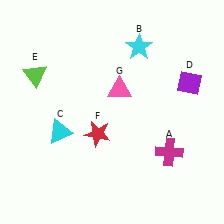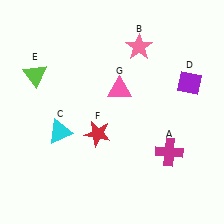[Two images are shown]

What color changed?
The star (B) changed from cyan in Image 1 to pink in Image 2.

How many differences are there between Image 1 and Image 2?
There is 1 difference between the two images.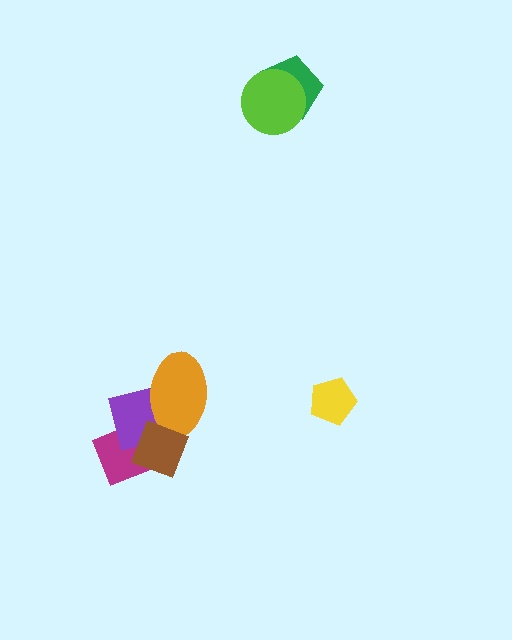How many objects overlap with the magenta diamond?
2 objects overlap with the magenta diamond.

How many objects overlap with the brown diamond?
3 objects overlap with the brown diamond.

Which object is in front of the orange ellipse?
The brown diamond is in front of the orange ellipse.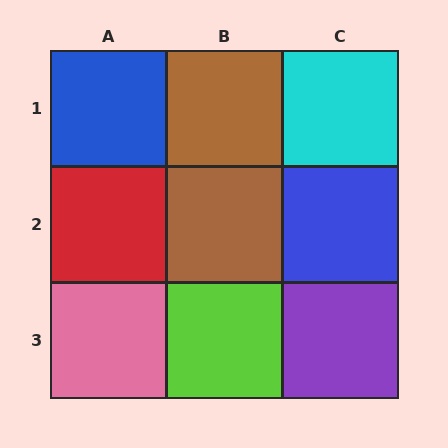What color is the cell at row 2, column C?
Blue.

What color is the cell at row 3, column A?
Pink.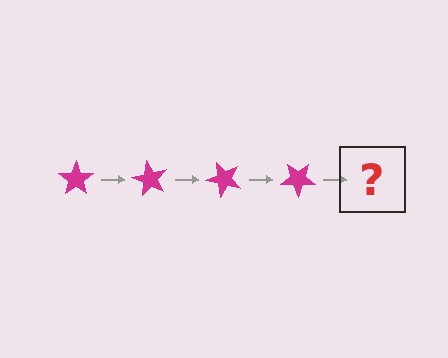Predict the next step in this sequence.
The next step is a magenta star rotated 240 degrees.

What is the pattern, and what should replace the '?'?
The pattern is that the star rotates 60 degrees each step. The '?' should be a magenta star rotated 240 degrees.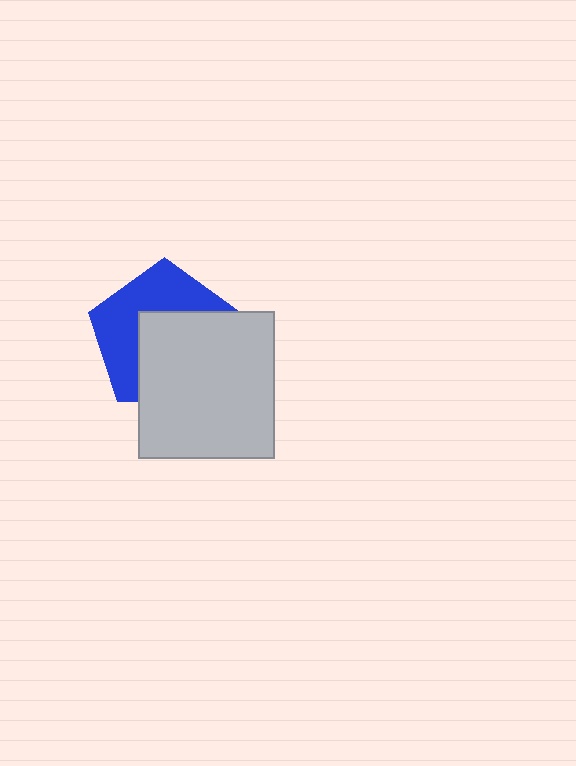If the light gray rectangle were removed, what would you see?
You would see the complete blue pentagon.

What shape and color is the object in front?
The object in front is a light gray rectangle.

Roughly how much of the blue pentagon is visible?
About half of it is visible (roughly 47%).